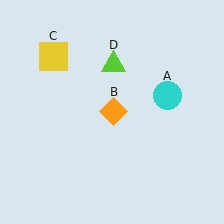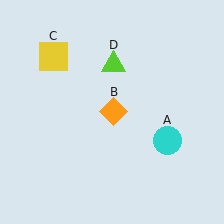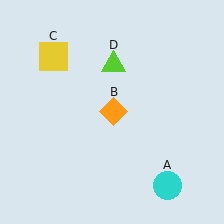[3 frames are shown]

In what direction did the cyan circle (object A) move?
The cyan circle (object A) moved down.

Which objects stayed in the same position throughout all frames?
Orange diamond (object B) and yellow square (object C) and lime triangle (object D) remained stationary.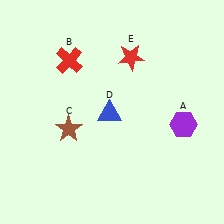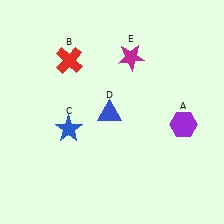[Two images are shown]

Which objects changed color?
C changed from brown to blue. E changed from red to magenta.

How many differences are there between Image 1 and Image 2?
There are 2 differences between the two images.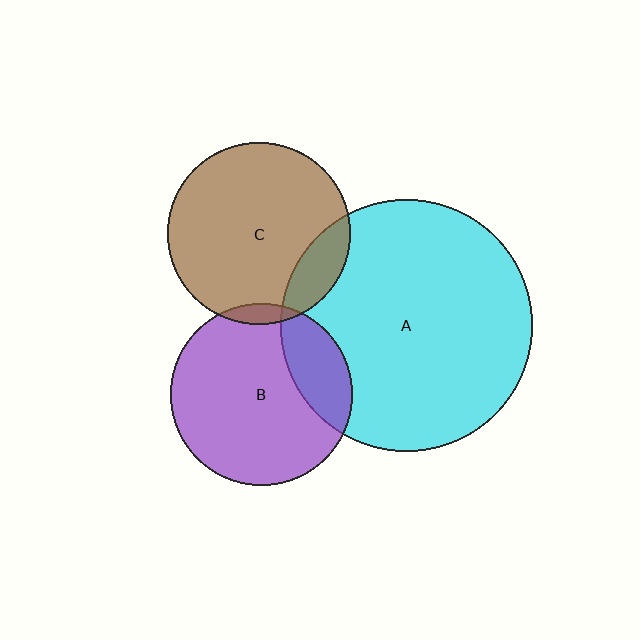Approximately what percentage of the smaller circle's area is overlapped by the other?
Approximately 5%.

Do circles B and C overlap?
Yes.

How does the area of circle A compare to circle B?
Approximately 1.9 times.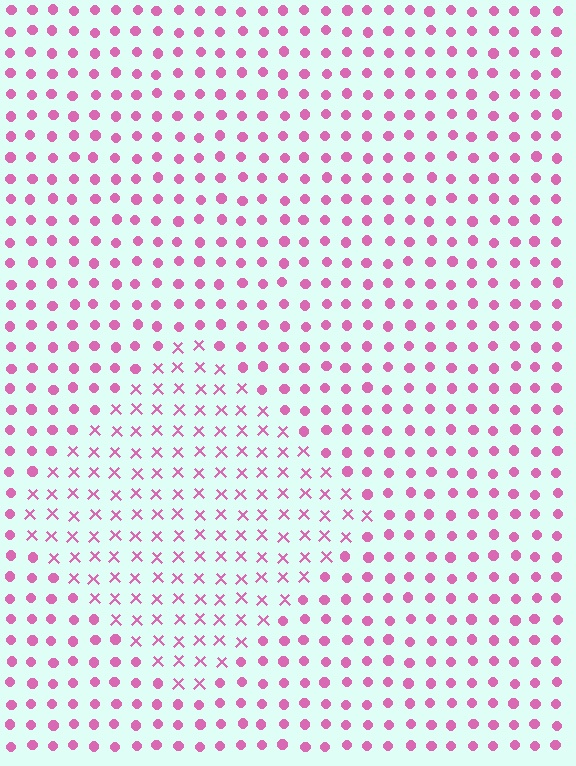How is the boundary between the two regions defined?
The boundary is defined by a change in element shape: X marks inside vs. circles outside. All elements share the same color and spacing.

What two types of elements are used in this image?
The image uses X marks inside the diamond region and circles outside it.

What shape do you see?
I see a diamond.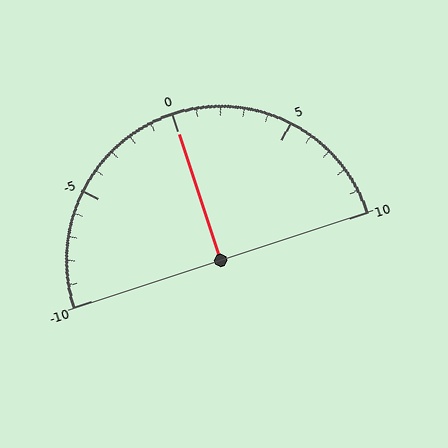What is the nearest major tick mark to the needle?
The nearest major tick mark is 0.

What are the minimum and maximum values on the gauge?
The gauge ranges from -10 to 10.